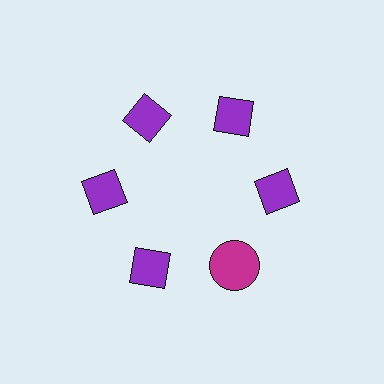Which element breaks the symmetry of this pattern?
The magenta circle at roughly the 5 o'clock position breaks the symmetry. All other shapes are purple diamonds.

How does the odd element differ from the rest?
It differs in both color (magenta instead of purple) and shape (circle instead of diamond).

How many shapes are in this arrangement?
There are 6 shapes arranged in a ring pattern.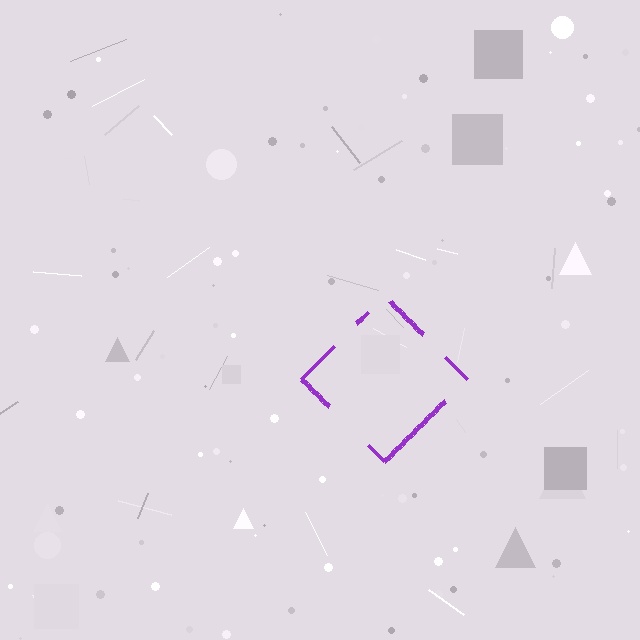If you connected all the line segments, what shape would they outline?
They would outline a diamond.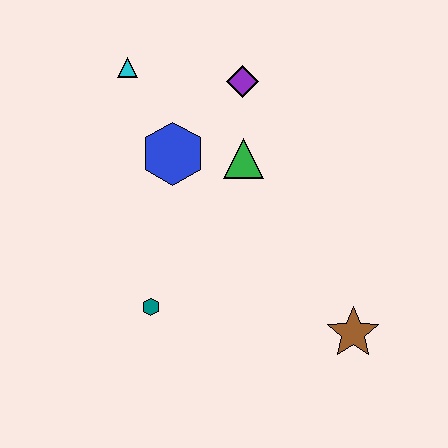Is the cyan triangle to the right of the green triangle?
No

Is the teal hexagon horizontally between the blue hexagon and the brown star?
No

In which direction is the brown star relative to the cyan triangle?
The brown star is below the cyan triangle.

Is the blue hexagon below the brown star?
No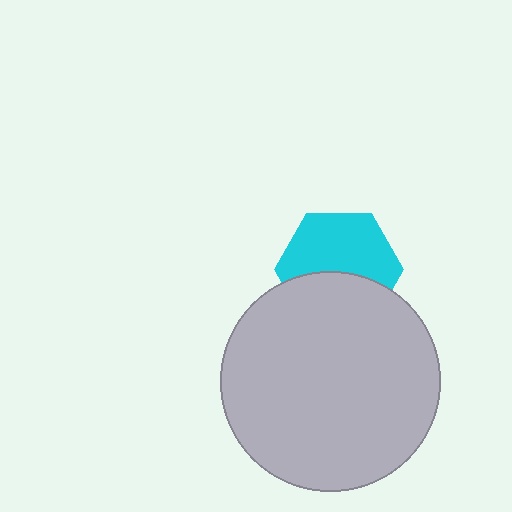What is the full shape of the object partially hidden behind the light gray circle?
The partially hidden object is a cyan hexagon.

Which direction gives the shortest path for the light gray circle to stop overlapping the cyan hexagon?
Moving down gives the shortest separation.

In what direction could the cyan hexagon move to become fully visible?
The cyan hexagon could move up. That would shift it out from behind the light gray circle entirely.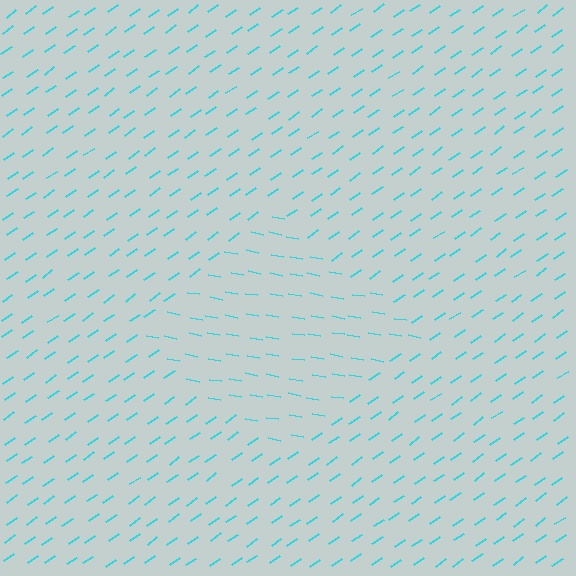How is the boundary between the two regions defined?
The boundary is defined purely by a change in line orientation (approximately 45 degrees difference). All lines are the same color and thickness.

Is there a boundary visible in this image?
Yes, there is a texture boundary formed by a change in line orientation.